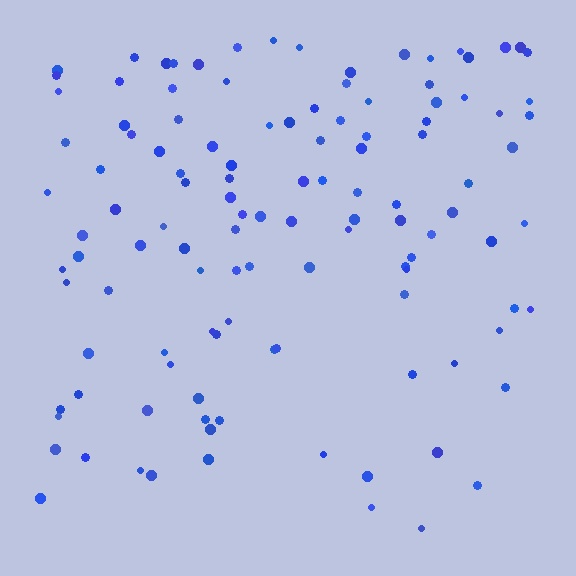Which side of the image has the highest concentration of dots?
The top.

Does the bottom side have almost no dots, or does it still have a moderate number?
Still a moderate number, just noticeably fewer than the top.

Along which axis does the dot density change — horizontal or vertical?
Vertical.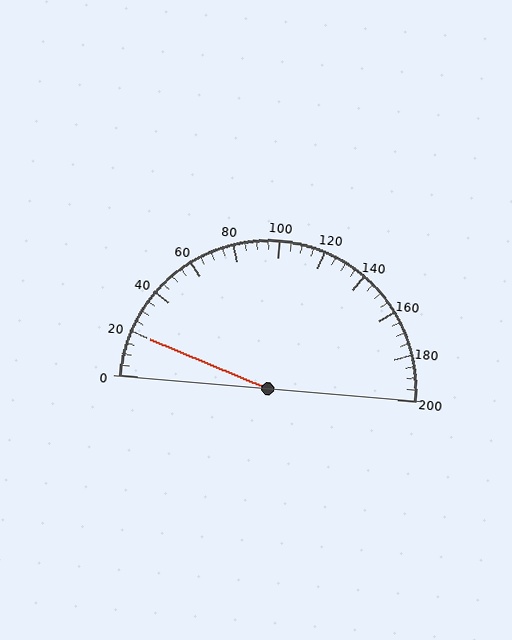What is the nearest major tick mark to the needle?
The nearest major tick mark is 20.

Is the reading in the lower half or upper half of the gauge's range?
The reading is in the lower half of the range (0 to 200).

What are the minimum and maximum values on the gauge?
The gauge ranges from 0 to 200.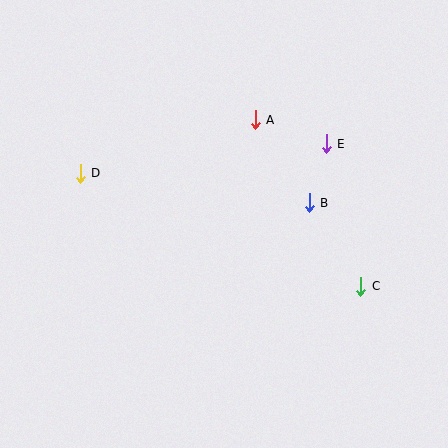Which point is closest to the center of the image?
Point B at (309, 203) is closest to the center.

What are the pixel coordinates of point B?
Point B is at (309, 203).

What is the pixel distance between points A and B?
The distance between A and B is 99 pixels.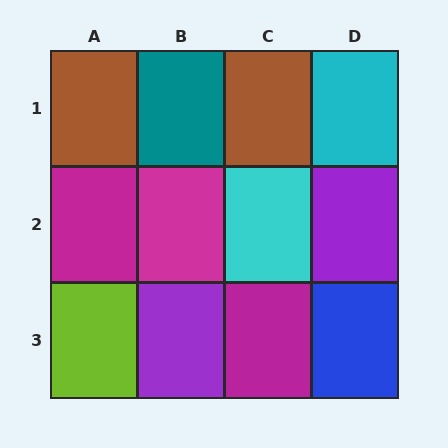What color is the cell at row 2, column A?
Magenta.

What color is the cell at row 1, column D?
Cyan.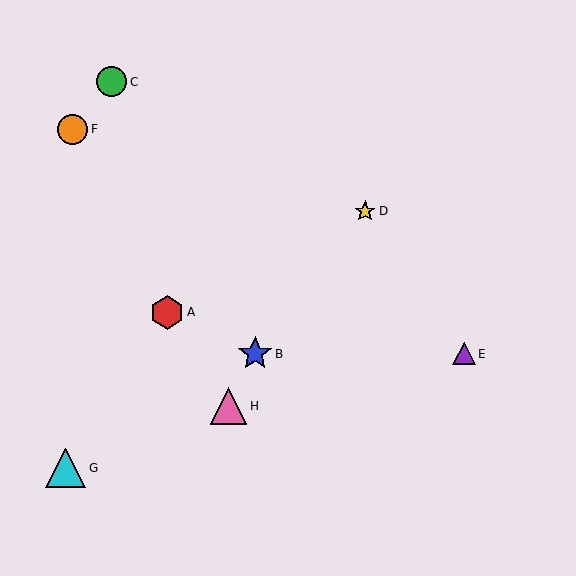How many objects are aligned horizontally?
2 objects (B, E) are aligned horizontally.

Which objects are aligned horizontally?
Objects B, E are aligned horizontally.